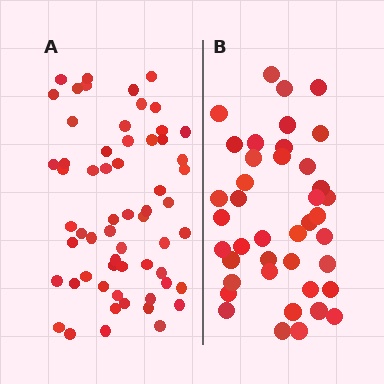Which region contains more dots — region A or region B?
Region A (the left region) has more dots.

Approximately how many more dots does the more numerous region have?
Region A has approximately 20 more dots than region B.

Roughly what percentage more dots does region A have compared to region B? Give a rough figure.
About 45% more.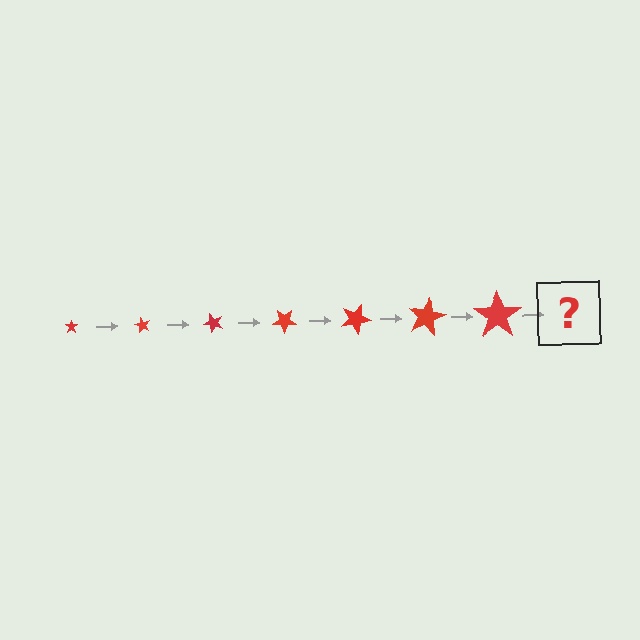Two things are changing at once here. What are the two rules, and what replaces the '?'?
The two rules are that the star grows larger each step and it rotates 60 degrees each step. The '?' should be a star, larger than the previous one and rotated 420 degrees from the start.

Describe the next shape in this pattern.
It should be a star, larger than the previous one and rotated 420 degrees from the start.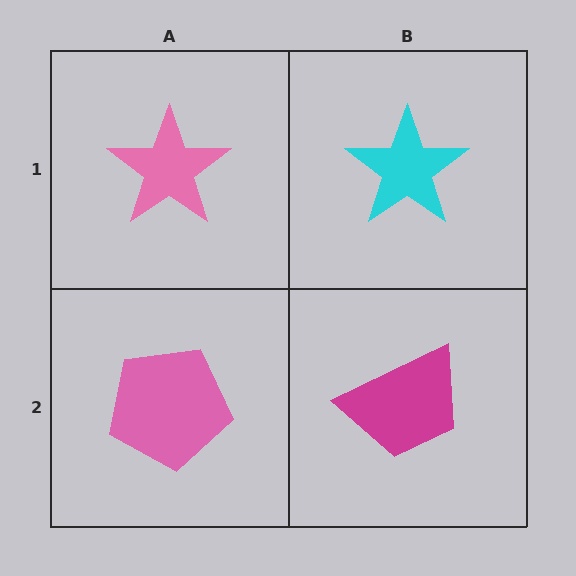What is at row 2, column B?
A magenta trapezoid.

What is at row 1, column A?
A pink star.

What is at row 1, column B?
A cyan star.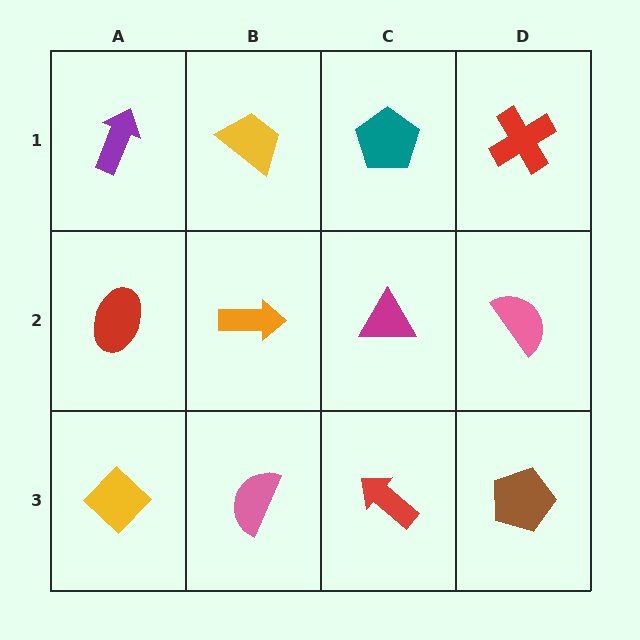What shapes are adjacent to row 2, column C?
A teal pentagon (row 1, column C), a red arrow (row 3, column C), an orange arrow (row 2, column B), a pink semicircle (row 2, column D).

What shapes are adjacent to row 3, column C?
A magenta triangle (row 2, column C), a pink semicircle (row 3, column B), a brown pentagon (row 3, column D).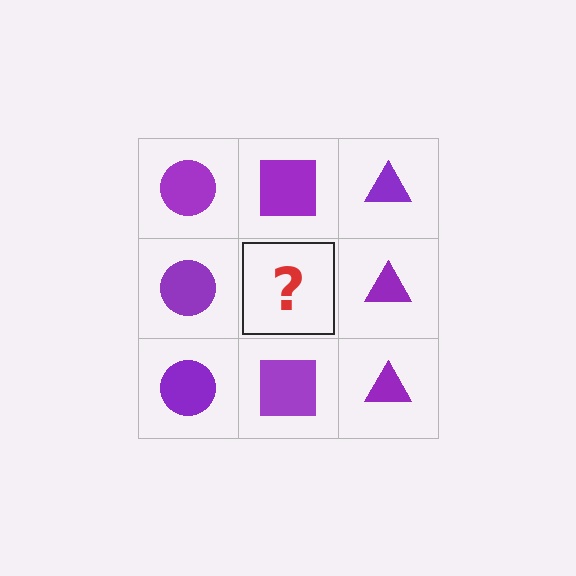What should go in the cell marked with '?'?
The missing cell should contain a purple square.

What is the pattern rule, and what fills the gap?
The rule is that each column has a consistent shape. The gap should be filled with a purple square.